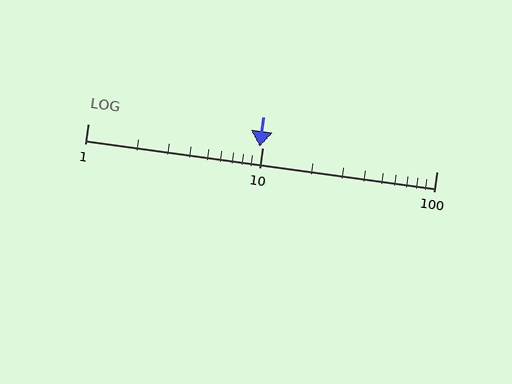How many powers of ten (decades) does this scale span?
The scale spans 2 decades, from 1 to 100.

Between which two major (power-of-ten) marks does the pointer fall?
The pointer is between 1 and 10.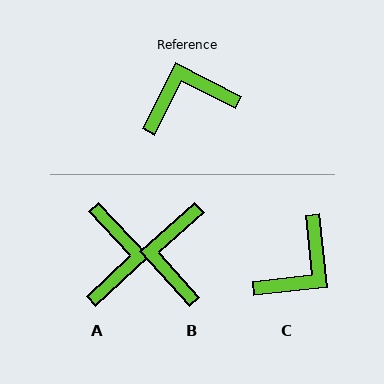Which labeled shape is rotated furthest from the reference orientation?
C, about 147 degrees away.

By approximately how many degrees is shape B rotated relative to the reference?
Approximately 69 degrees counter-clockwise.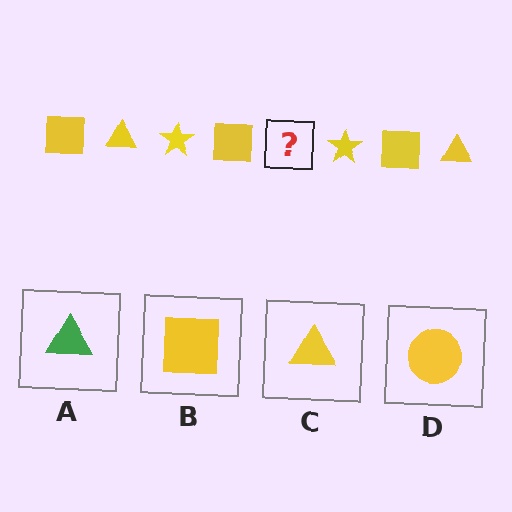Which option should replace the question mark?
Option C.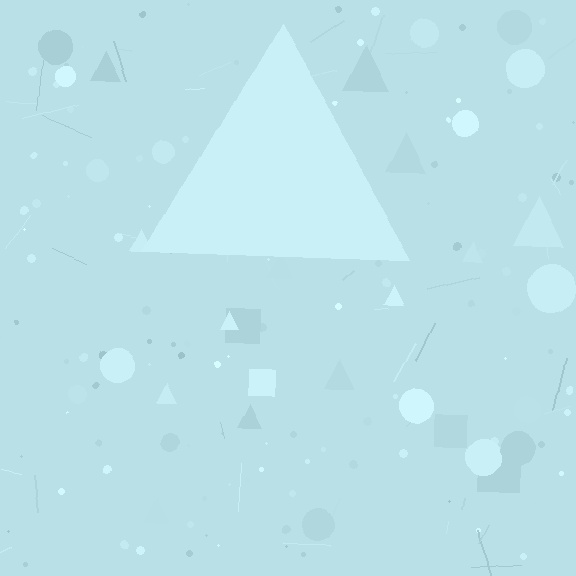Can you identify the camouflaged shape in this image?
The camouflaged shape is a triangle.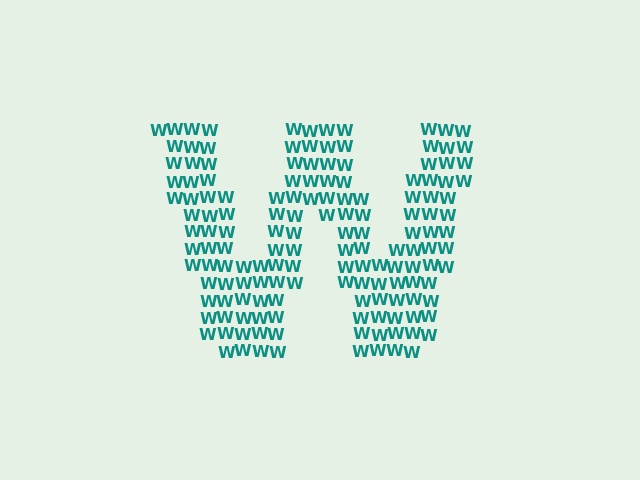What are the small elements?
The small elements are letter W's.